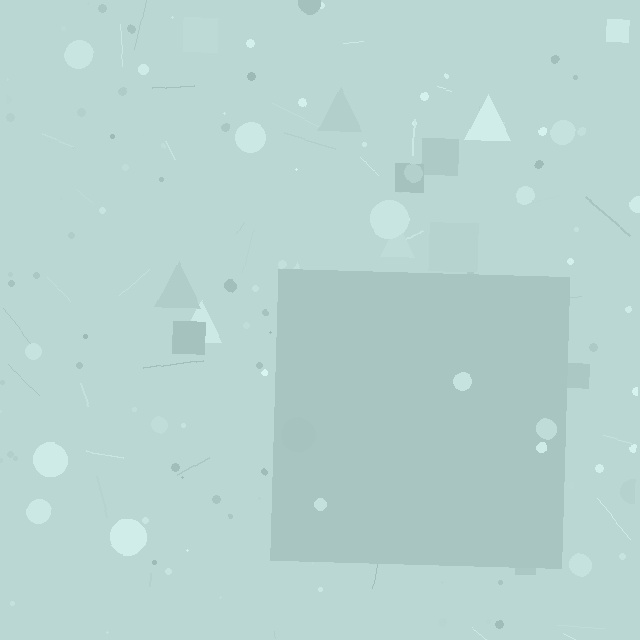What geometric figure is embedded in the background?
A square is embedded in the background.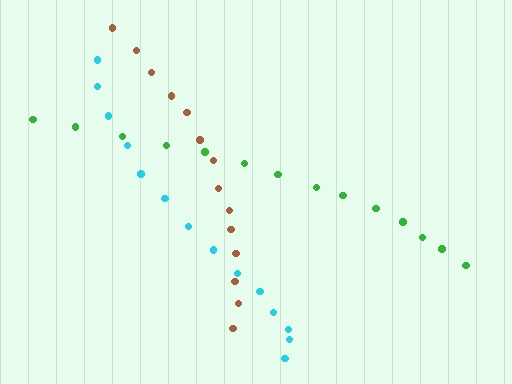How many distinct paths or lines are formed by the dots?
There are 3 distinct paths.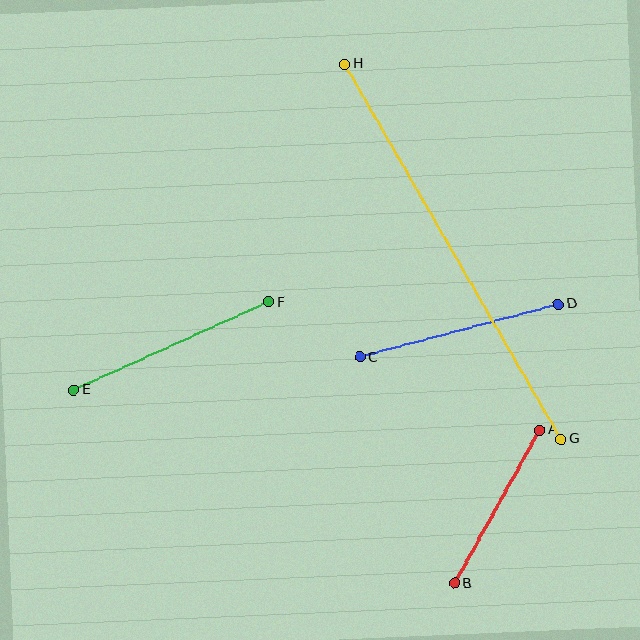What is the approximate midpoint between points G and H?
The midpoint is at approximately (453, 251) pixels.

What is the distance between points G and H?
The distance is approximately 433 pixels.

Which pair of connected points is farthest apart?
Points G and H are farthest apart.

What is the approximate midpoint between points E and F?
The midpoint is at approximately (171, 346) pixels.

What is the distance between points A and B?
The distance is approximately 175 pixels.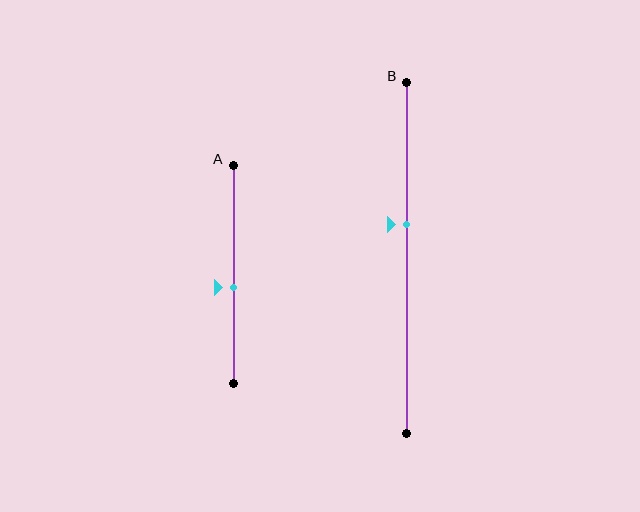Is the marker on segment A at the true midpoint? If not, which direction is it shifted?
No, the marker on segment A is shifted downward by about 6% of the segment length.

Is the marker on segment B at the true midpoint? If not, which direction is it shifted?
No, the marker on segment B is shifted upward by about 10% of the segment length.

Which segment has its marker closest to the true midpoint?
Segment A has its marker closest to the true midpoint.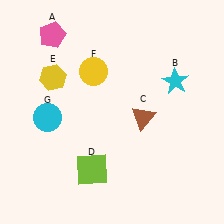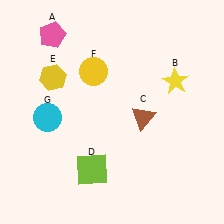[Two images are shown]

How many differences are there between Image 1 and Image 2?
There is 1 difference between the two images.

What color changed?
The star (B) changed from cyan in Image 1 to yellow in Image 2.